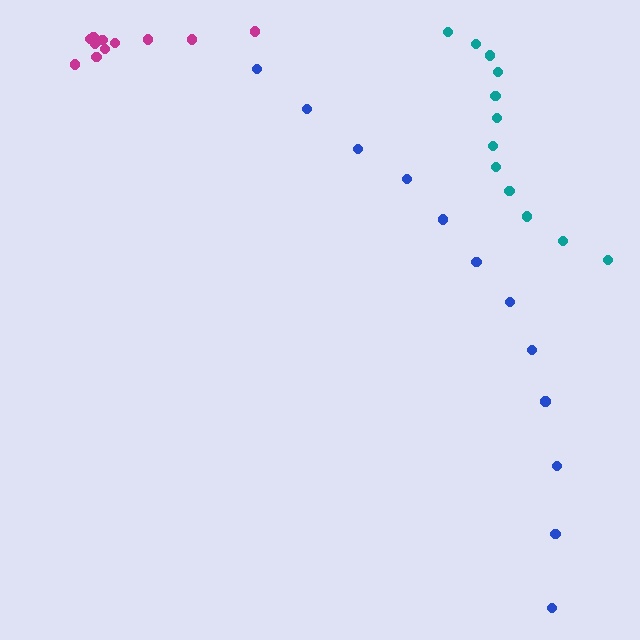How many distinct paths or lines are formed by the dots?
There are 3 distinct paths.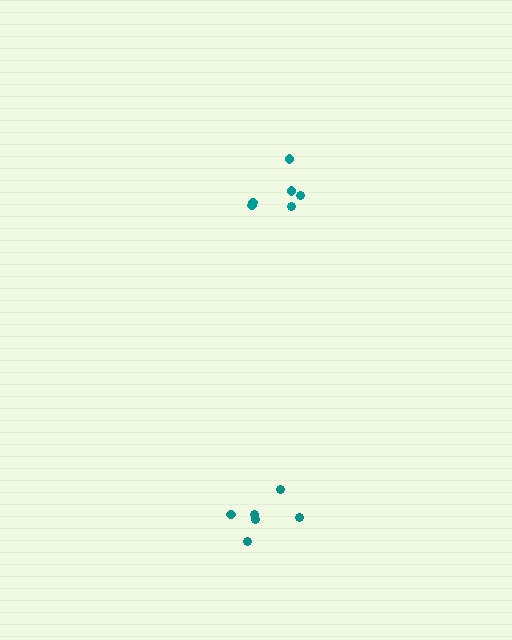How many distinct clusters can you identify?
There are 2 distinct clusters.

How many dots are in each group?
Group 1: 6 dots, Group 2: 6 dots (12 total).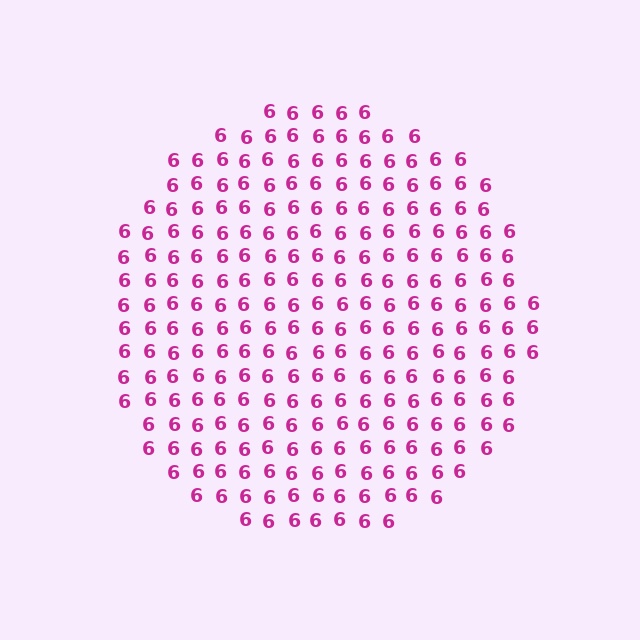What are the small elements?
The small elements are digit 6's.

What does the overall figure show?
The overall figure shows a circle.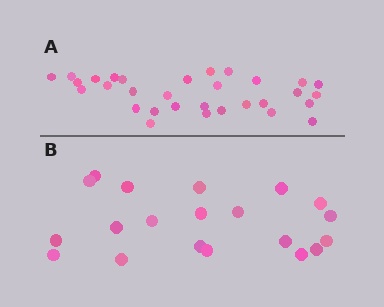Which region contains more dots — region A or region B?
Region A (the top region) has more dots.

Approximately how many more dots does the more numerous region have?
Region A has roughly 12 or so more dots than region B.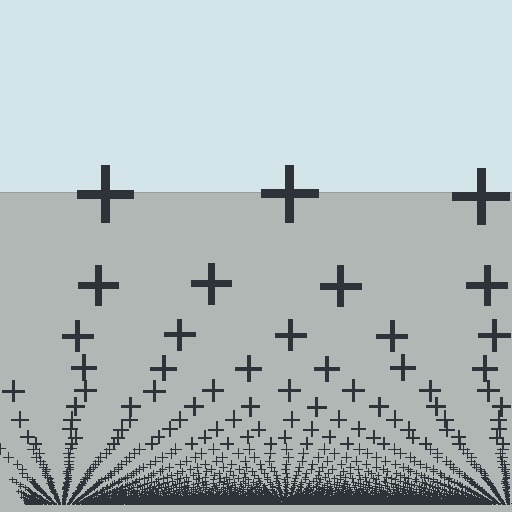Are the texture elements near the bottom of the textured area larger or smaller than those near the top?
Smaller. The gradient is inverted — elements near the bottom are smaller and denser.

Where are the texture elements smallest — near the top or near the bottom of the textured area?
Near the bottom.